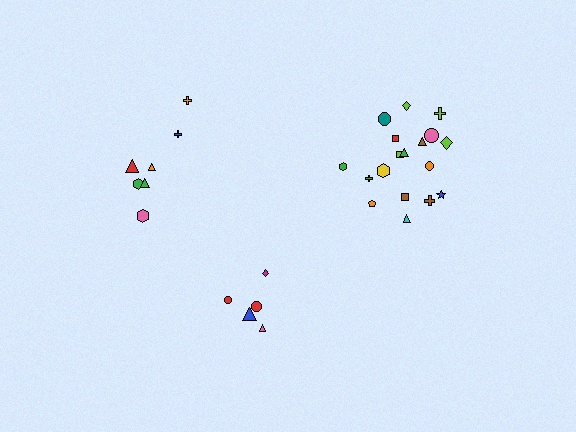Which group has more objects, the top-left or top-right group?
The top-right group.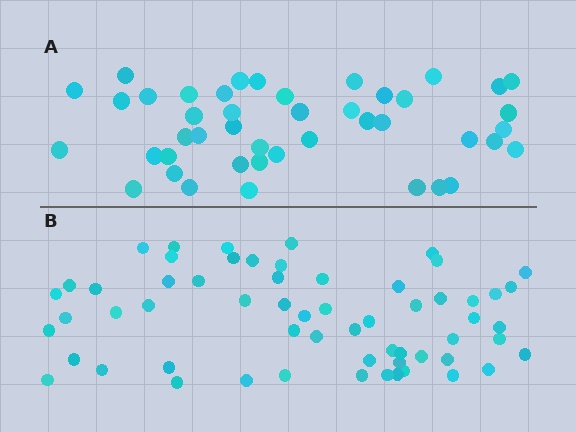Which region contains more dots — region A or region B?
Region B (the bottom region) has more dots.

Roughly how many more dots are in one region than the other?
Region B has approximately 15 more dots than region A.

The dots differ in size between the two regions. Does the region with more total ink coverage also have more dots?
No. Region A has more total ink coverage because its dots are larger, but region B actually contains more individual dots. Total area can be misleading — the number of items is what matters here.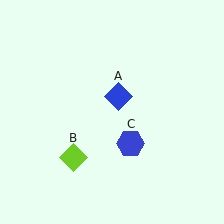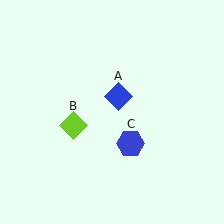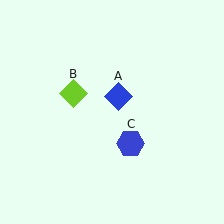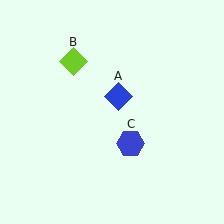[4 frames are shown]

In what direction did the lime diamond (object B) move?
The lime diamond (object B) moved up.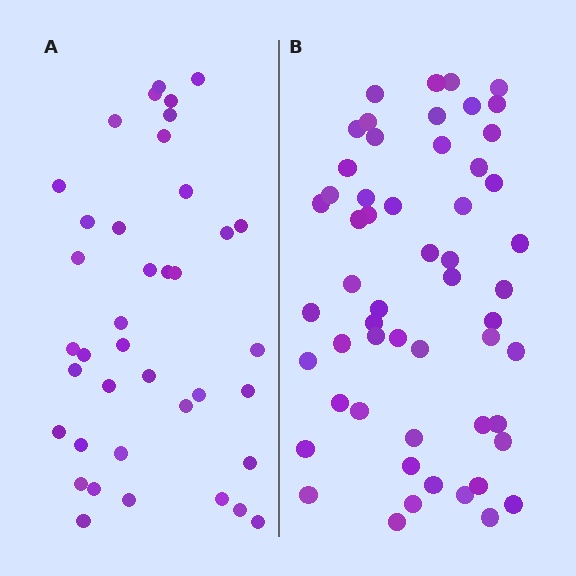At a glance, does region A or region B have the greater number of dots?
Region B (the right region) has more dots.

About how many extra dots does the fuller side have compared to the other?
Region B has approximately 15 more dots than region A.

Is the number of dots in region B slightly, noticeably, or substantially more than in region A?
Region B has noticeably more, but not dramatically so. The ratio is roughly 1.4 to 1.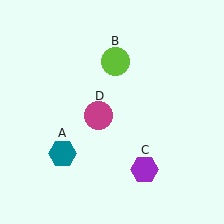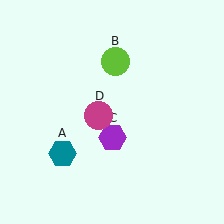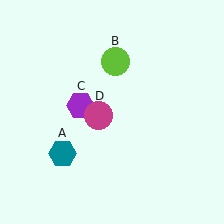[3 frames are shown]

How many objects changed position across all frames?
1 object changed position: purple hexagon (object C).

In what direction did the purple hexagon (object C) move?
The purple hexagon (object C) moved up and to the left.